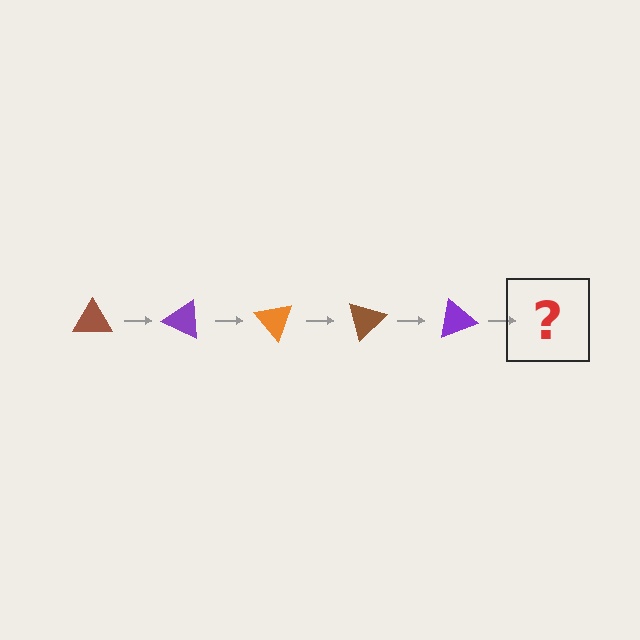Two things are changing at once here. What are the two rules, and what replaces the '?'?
The two rules are that it rotates 25 degrees each step and the color cycles through brown, purple, and orange. The '?' should be an orange triangle, rotated 125 degrees from the start.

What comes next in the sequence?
The next element should be an orange triangle, rotated 125 degrees from the start.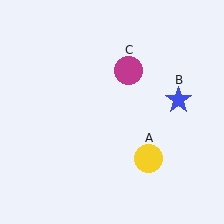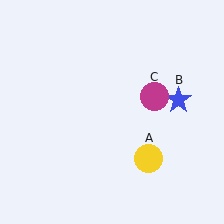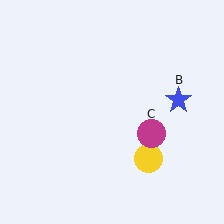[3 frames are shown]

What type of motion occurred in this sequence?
The magenta circle (object C) rotated clockwise around the center of the scene.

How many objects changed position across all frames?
1 object changed position: magenta circle (object C).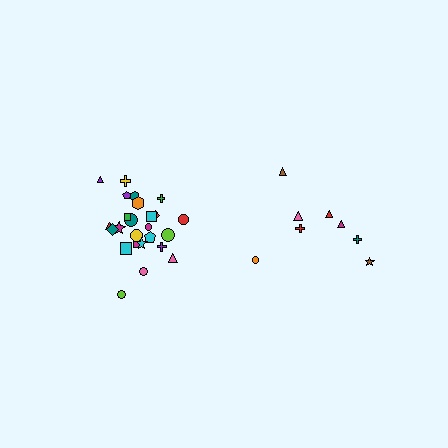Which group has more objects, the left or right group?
The left group.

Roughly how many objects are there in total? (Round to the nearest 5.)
Roughly 35 objects in total.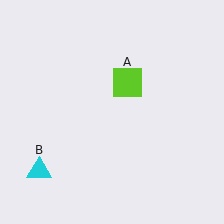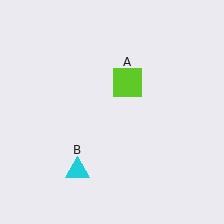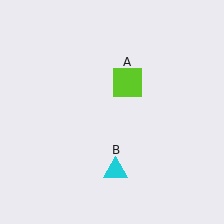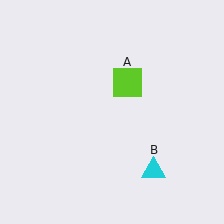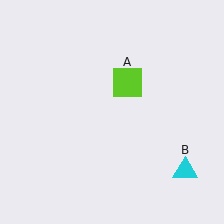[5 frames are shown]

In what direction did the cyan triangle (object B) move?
The cyan triangle (object B) moved right.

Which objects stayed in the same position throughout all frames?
Lime square (object A) remained stationary.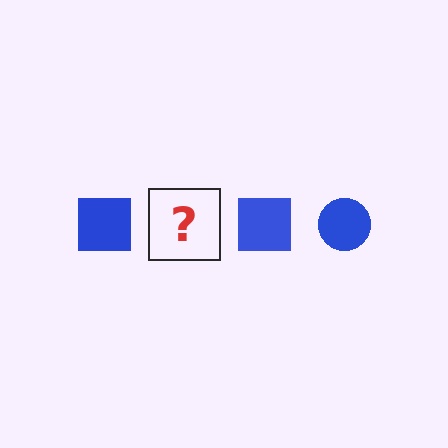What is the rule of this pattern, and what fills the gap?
The rule is that the pattern cycles through square, circle shapes in blue. The gap should be filled with a blue circle.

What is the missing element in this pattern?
The missing element is a blue circle.